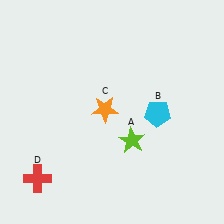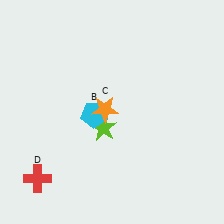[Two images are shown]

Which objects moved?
The objects that moved are: the lime star (A), the cyan pentagon (B).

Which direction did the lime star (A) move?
The lime star (A) moved left.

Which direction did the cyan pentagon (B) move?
The cyan pentagon (B) moved left.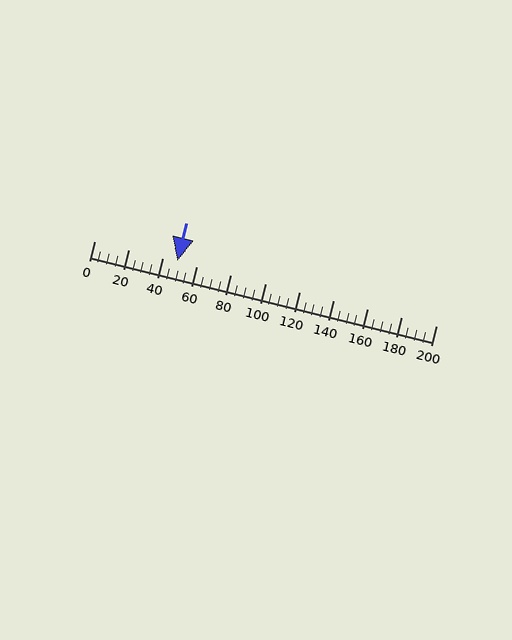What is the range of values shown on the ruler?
The ruler shows values from 0 to 200.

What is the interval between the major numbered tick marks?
The major tick marks are spaced 20 units apart.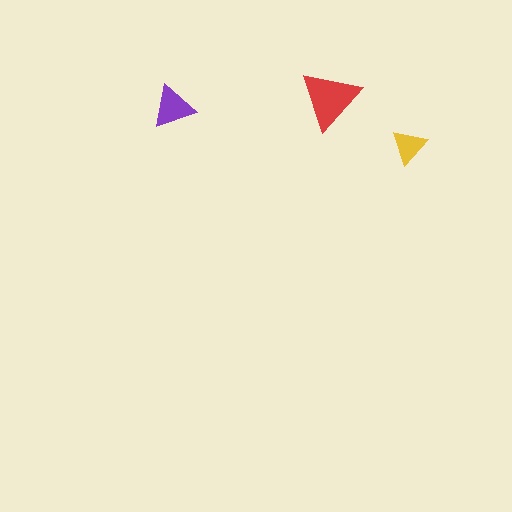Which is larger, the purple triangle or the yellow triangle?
The purple one.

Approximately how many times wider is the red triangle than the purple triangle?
About 1.5 times wider.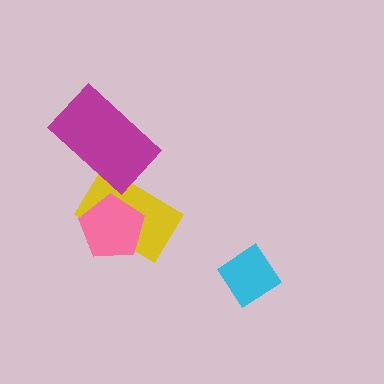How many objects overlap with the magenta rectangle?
1 object overlaps with the magenta rectangle.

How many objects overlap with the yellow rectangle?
2 objects overlap with the yellow rectangle.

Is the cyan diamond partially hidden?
No, no other shape covers it.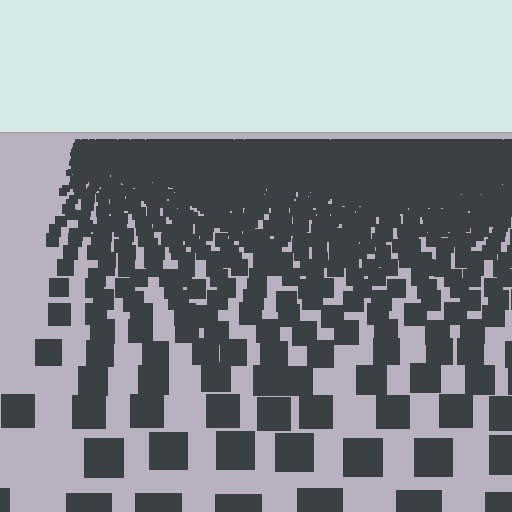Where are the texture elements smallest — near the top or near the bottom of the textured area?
Near the top.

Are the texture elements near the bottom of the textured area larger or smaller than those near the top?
Larger. Near the bottom, elements are closer to the viewer and appear at a bigger on-screen size.